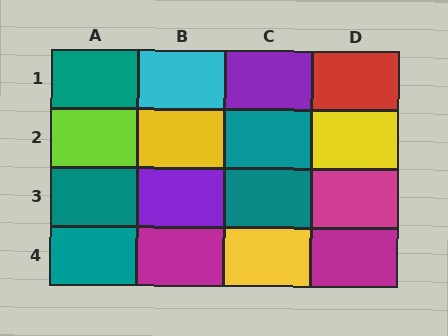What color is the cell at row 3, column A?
Teal.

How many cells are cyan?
1 cell is cyan.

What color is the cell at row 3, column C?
Teal.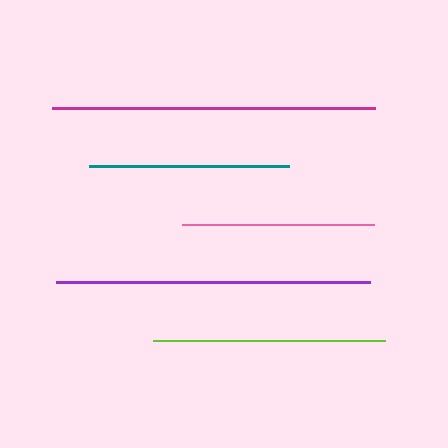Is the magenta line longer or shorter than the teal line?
The magenta line is longer than the teal line.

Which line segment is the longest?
The magenta line is the longest at approximately 323 pixels.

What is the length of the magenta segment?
The magenta segment is approximately 323 pixels long.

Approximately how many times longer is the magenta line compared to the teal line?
The magenta line is approximately 1.6 times the length of the teal line.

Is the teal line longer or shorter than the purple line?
The purple line is longer than the teal line.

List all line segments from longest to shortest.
From longest to shortest: magenta, purple, lime, teal, pink.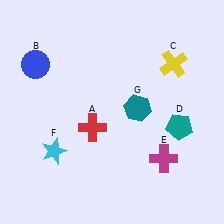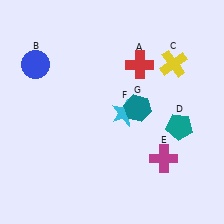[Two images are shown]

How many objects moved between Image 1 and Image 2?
2 objects moved between the two images.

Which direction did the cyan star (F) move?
The cyan star (F) moved right.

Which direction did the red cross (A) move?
The red cross (A) moved up.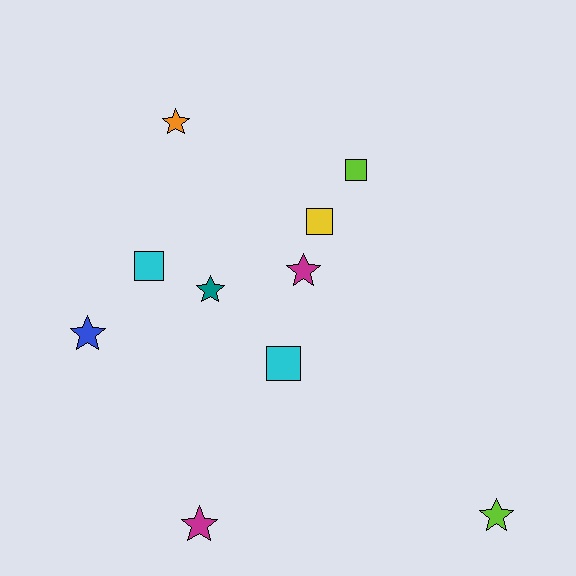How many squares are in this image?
There are 4 squares.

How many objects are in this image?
There are 10 objects.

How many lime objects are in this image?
There are 2 lime objects.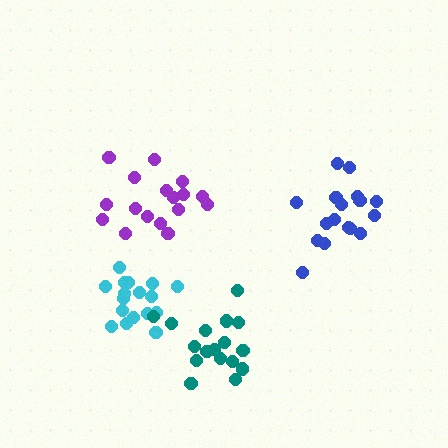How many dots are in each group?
Group 1: 17 dots, Group 2: 17 dots, Group 3: 17 dots, Group 4: 17 dots (68 total).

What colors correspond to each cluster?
The clusters are colored: blue, cyan, purple, teal.